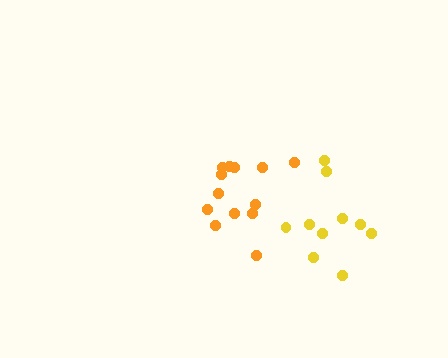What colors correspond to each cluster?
The clusters are colored: yellow, orange.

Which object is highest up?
The orange cluster is topmost.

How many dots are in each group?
Group 1: 10 dots, Group 2: 13 dots (23 total).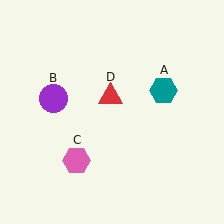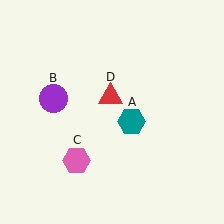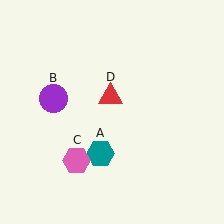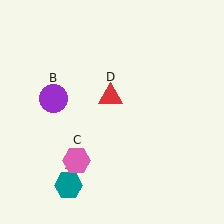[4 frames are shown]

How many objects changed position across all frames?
1 object changed position: teal hexagon (object A).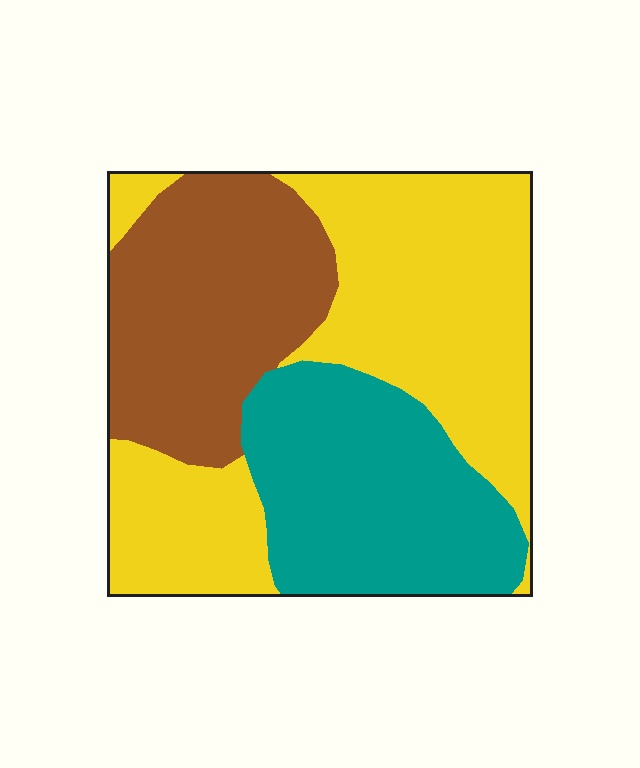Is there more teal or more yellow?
Yellow.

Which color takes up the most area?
Yellow, at roughly 45%.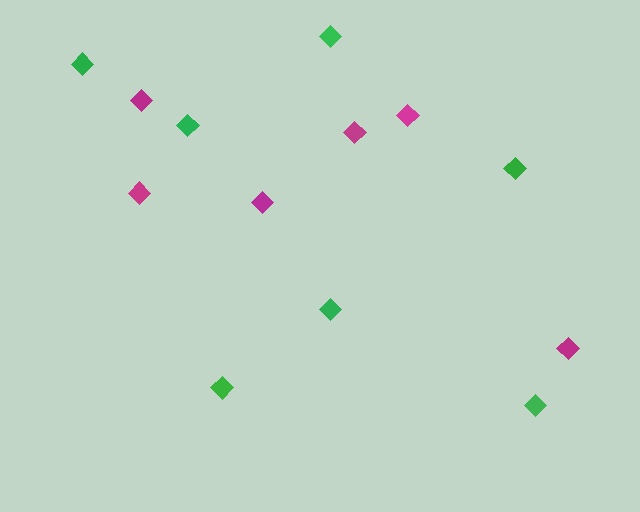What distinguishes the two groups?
There are 2 groups: one group of magenta diamonds (6) and one group of green diamonds (7).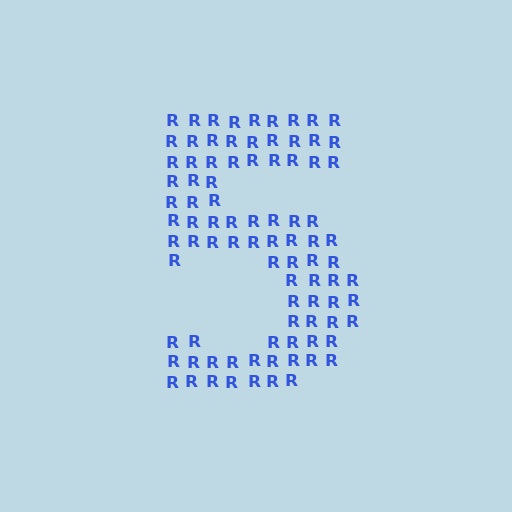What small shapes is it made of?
It is made of small letter R's.